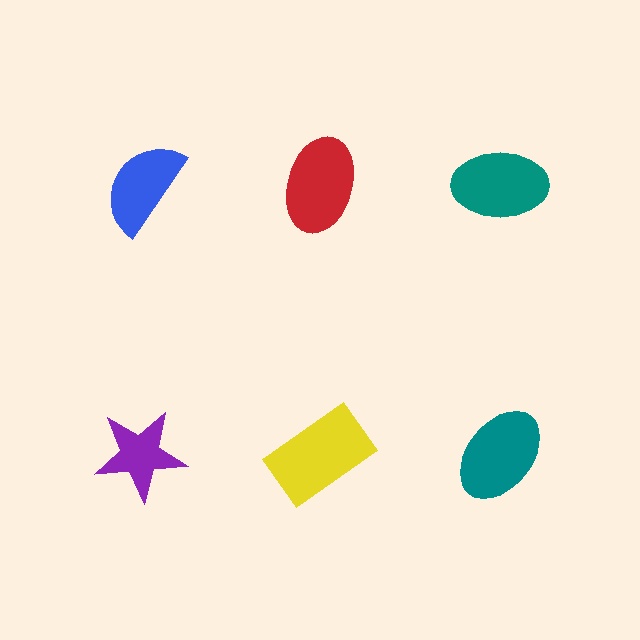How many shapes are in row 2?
3 shapes.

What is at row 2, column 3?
A teal ellipse.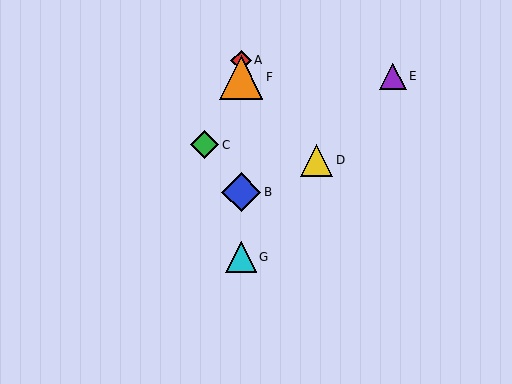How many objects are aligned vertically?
4 objects (A, B, F, G) are aligned vertically.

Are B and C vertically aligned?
No, B is at x≈241 and C is at x≈205.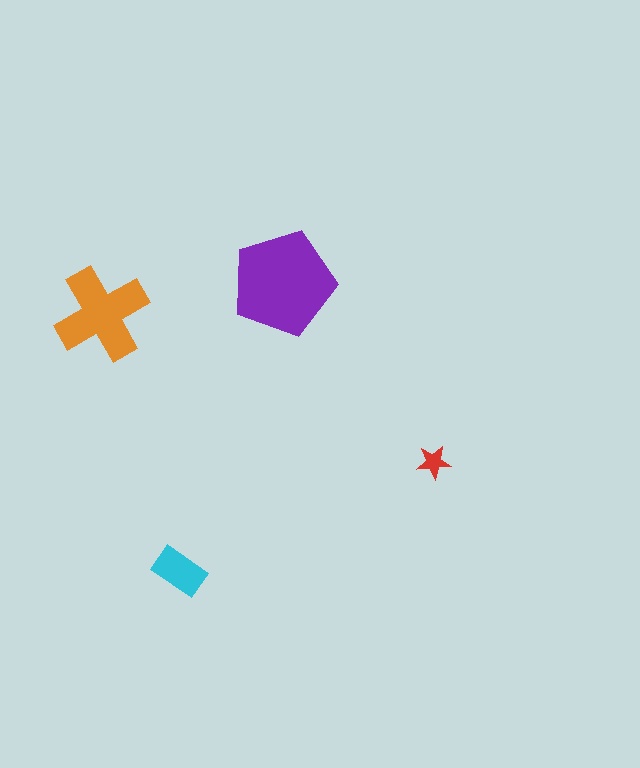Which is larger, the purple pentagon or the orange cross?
The purple pentagon.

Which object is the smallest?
The red star.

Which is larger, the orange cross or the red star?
The orange cross.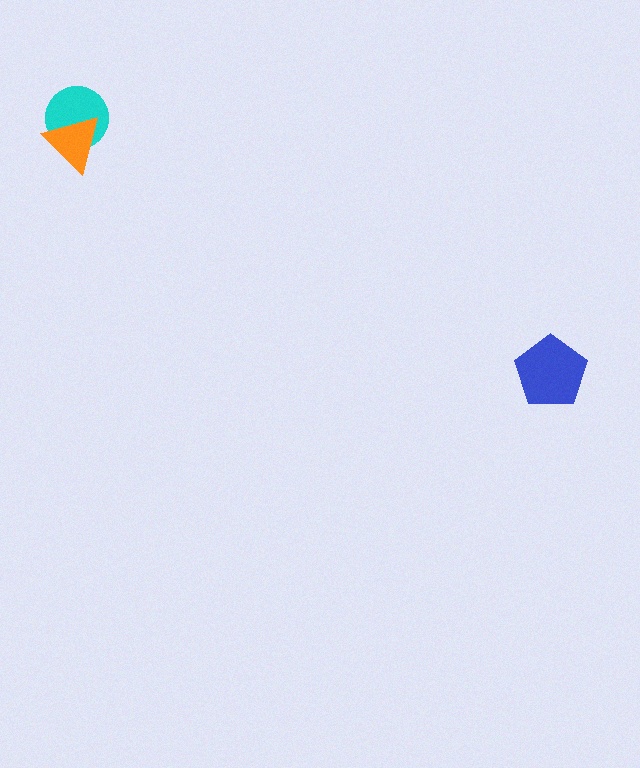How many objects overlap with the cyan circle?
1 object overlaps with the cyan circle.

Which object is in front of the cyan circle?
The orange triangle is in front of the cyan circle.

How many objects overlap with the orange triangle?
1 object overlaps with the orange triangle.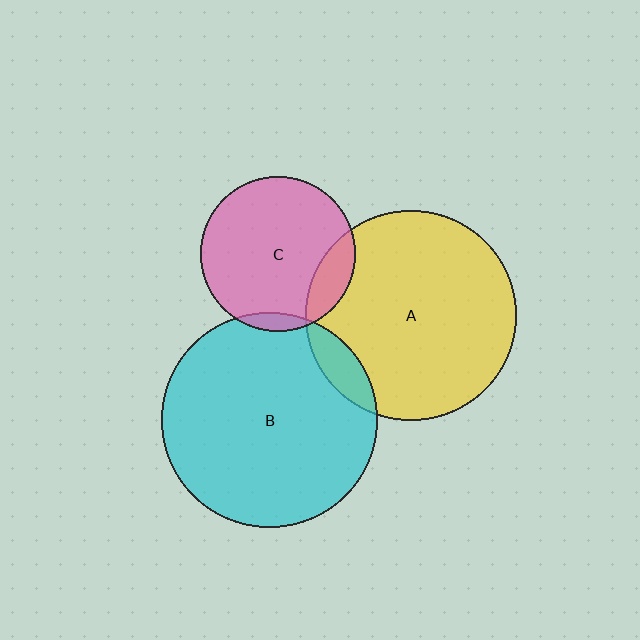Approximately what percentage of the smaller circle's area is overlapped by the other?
Approximately 15%.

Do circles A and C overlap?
Yes.